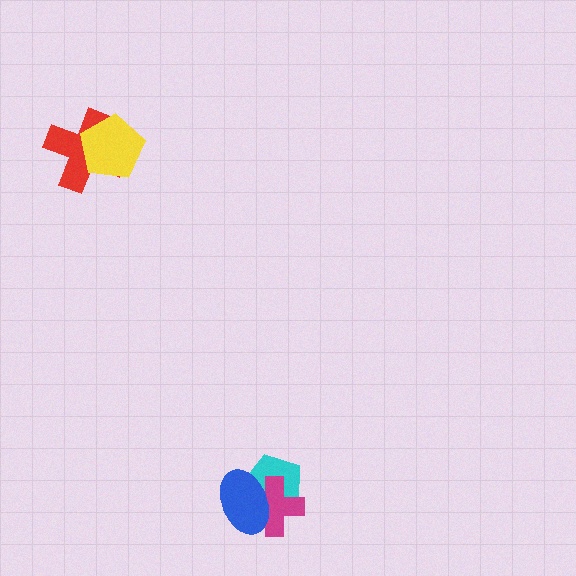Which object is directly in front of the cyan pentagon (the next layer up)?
The magenta cross is directly in front of the cyan pentagon.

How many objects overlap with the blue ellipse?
2 objects overlap with the blue ellipse.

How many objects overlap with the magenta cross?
2 objects overlap with the magenta cross.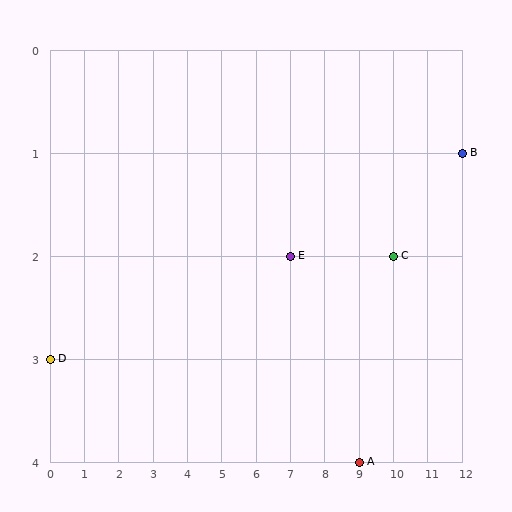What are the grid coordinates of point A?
Point A is at grid coordinates (9, 4).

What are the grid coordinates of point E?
Point E is at grid coordinates (7, 2).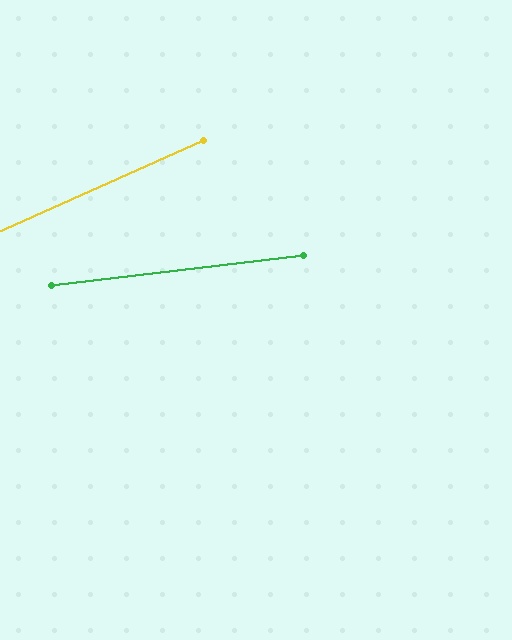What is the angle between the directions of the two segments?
Approximately 17 degrees.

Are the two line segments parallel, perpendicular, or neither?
Neither parallel nor perpendicular — they differ by about 17°.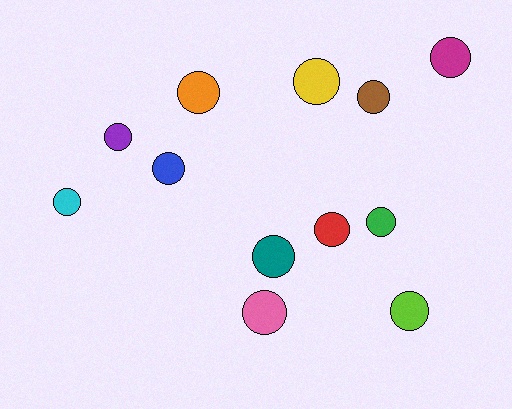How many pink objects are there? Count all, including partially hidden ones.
There is 1 pink object.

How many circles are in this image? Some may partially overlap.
There are 12 circles.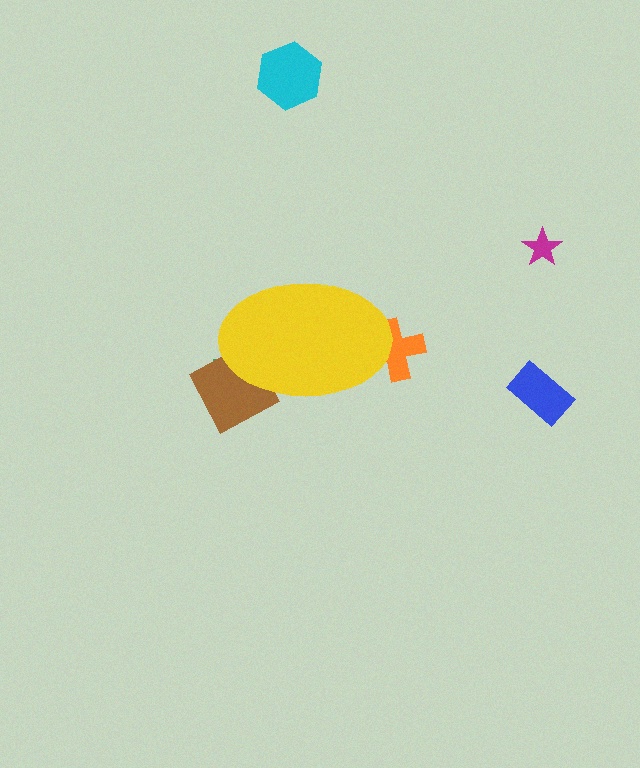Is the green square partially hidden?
Yes, the green square is partially hidden behind the yellow ellipse.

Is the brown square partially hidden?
Yes, the brown square is partially hidden behind the yellow ellipse.